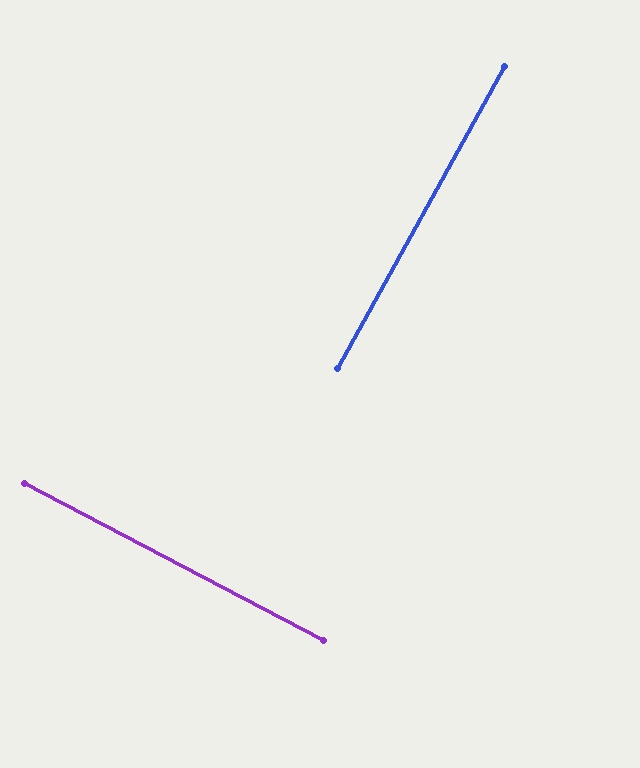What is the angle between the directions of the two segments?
Approximately 89 degrees.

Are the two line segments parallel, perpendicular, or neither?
Perpendicular — they meet at approximately 89°.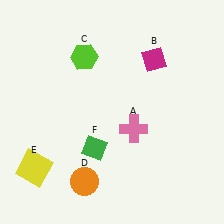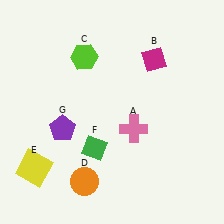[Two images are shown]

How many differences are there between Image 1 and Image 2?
There is 1 difference between the two images.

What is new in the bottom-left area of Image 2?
A purple pentagon (G) was added in the bottom-left area of Image 2.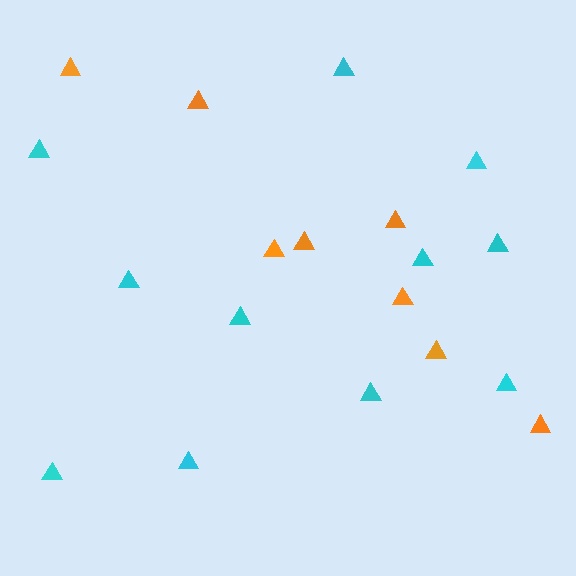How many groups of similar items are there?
There are 2 groups: one group of orange triangles (8) and one group of cyan triangles (11).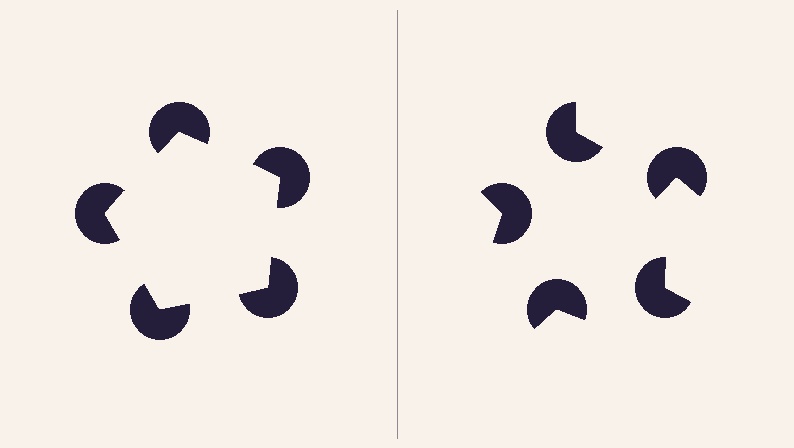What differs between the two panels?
The pac-man discs are positioned identically on both sides; only the wedge orientations differ. On the left they align to a pentagon; on the right they are misaligned.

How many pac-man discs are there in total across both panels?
10 — 5 on each side.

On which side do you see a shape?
An illusory pentagon appears on the left side. On the right side the wedge cuts are rotated, so no coherent shape forms.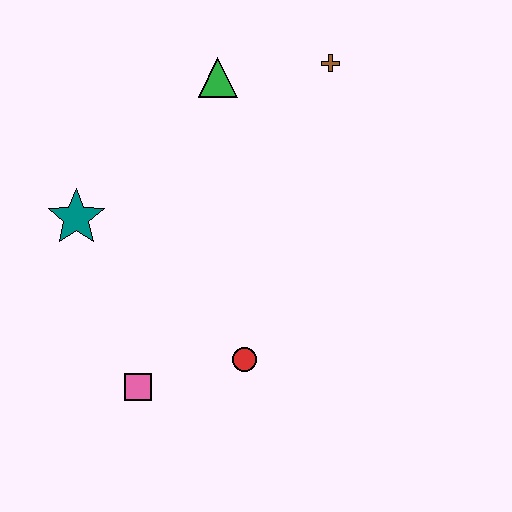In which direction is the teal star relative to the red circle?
The teal star is to the left of the red circle.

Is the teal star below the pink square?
No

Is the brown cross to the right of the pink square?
Yes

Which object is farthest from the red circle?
The brown cross is farthest from the red circle.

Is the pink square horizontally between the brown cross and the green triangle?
No